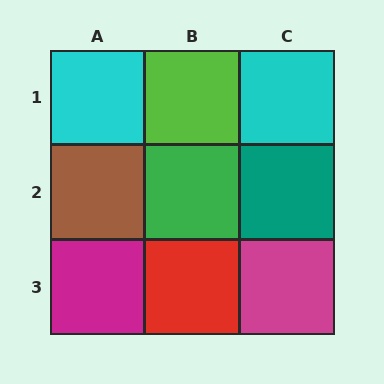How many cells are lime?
1 cell is lime.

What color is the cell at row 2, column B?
Green.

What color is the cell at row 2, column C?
Teal.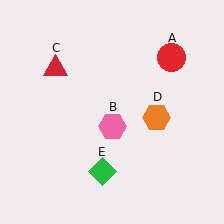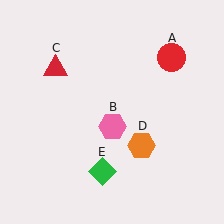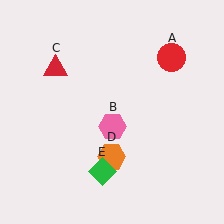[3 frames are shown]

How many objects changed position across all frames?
1 object changed position: orange hexagon (object D).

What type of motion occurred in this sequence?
The orange hexagon (object D) rotated clockwise around the center of the scene.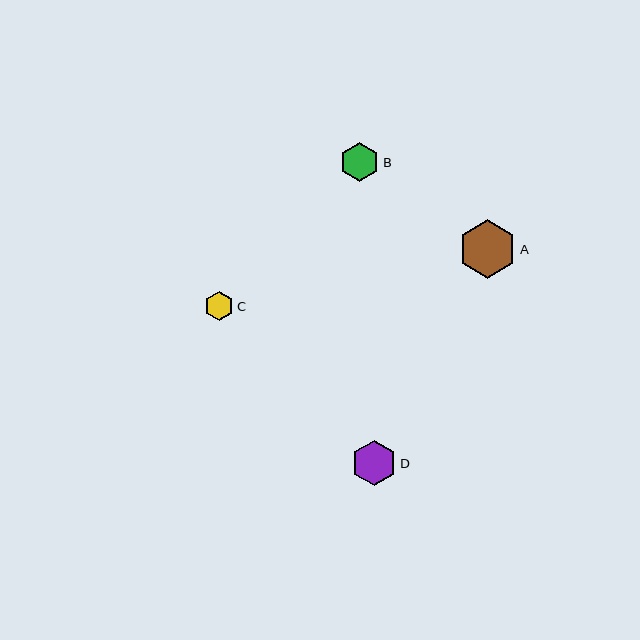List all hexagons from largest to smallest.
From largest to smallest: A, D, B, C.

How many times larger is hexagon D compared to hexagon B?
Hexagon D is approximately 1.1 times the size of hexagon B.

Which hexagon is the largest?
Hexagon A is the largest with a size of approximately 59 pixels.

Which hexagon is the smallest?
Hexagon C is the smallest with a size of approximately 29 pixels.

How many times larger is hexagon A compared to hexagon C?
Hexagon A is approximately 2.0 times the size of hexagon C.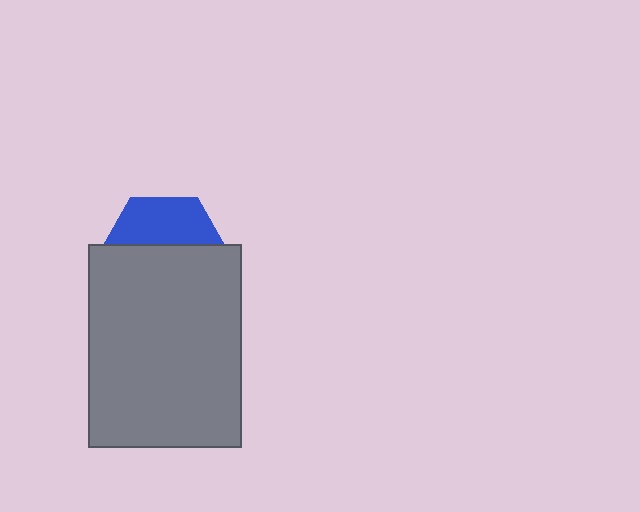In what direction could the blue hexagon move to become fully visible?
The blue hexagon could move up. That would shift it out from behind the gray rectangle entirely.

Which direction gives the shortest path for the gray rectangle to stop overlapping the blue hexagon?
Moving down gives the shortest separation.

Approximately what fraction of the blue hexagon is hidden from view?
Roughly 63% of the blue hexagon is hidden behind the gray rectangle.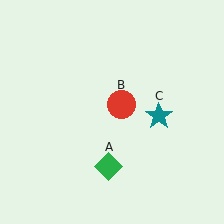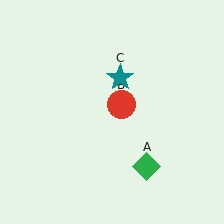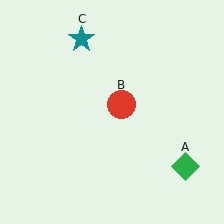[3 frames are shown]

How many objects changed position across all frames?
2 objects changed position: green diamond (object A), teal star (object C).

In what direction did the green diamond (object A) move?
The green diamond (object A) moved right.